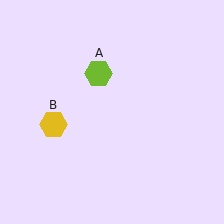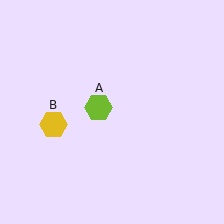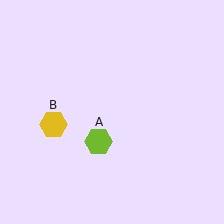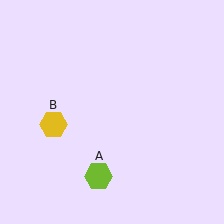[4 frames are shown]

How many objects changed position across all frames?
1 object changed position: lime hexagon (object A).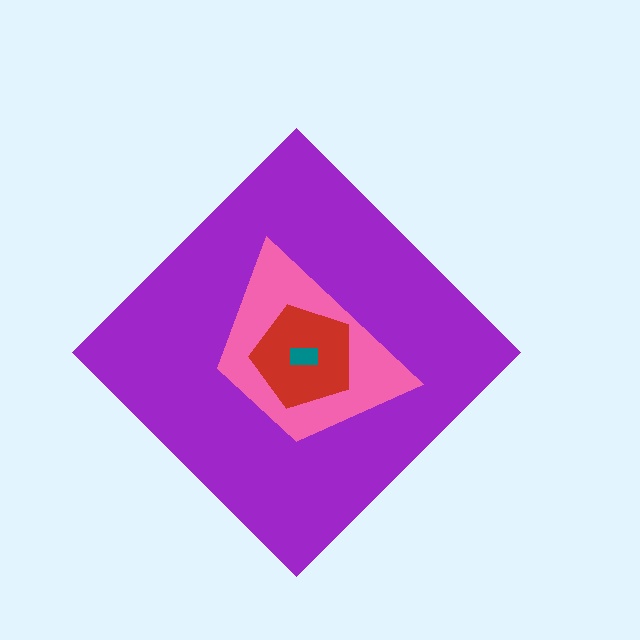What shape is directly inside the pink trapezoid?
The red pentagon.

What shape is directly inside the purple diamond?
The pink trapezoid.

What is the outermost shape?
The purple diamond.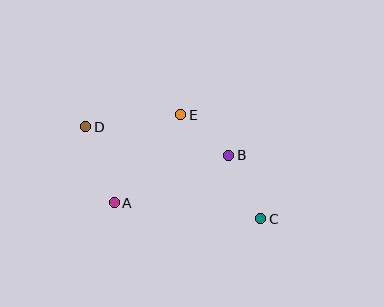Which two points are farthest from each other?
Points C and D are farthest from each other.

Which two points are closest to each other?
Points B and E are closest to each other.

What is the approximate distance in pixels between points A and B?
The distance between A and B is approximately 124 pixels.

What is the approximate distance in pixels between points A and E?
The distance between A and E is approximately 110 pixels.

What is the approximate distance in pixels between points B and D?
The distance between B and D is approximately 146 pixels.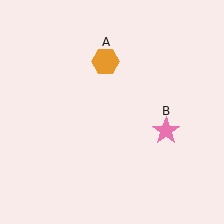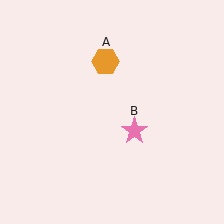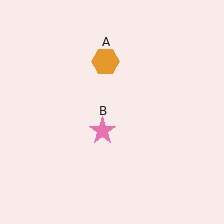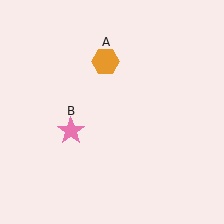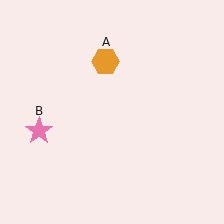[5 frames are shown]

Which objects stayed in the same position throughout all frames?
Orange hexagon (object A) remained stationary.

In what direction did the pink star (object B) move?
The pink star (object B) moved left.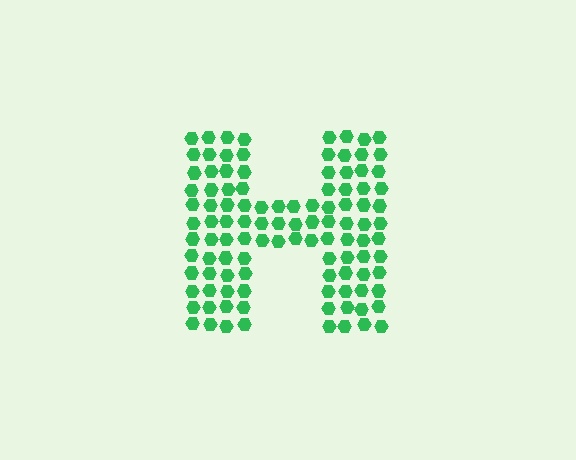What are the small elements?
The small elements are hexagons.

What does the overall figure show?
The overall figure shows the letter H.